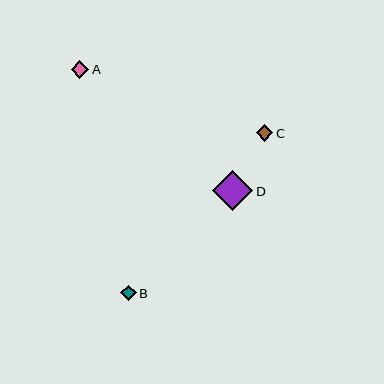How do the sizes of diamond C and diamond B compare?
Diamond C and diamond B are approximately the same size.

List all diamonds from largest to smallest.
From largest to smallest: D, A, C, B.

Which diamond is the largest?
Diamond D is the largest with a size of approximately 40 pixels.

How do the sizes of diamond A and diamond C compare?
Diamond A and diamond C are approximately the same size.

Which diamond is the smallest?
Diamond B is the smallest with a size of approximately 15 pixels.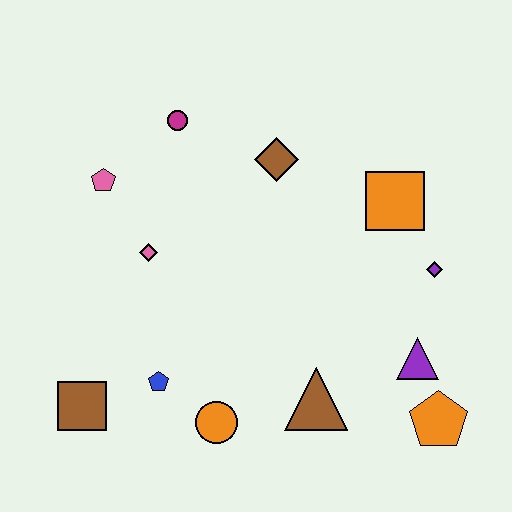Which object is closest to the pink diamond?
The pink pentagon is closest to the pink diamond.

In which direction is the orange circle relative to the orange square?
The orange circle is below the orange square.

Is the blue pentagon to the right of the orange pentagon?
No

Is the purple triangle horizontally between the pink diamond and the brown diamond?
No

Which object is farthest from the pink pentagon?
The orange pentagon is farthest from the pink pentagon.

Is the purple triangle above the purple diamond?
No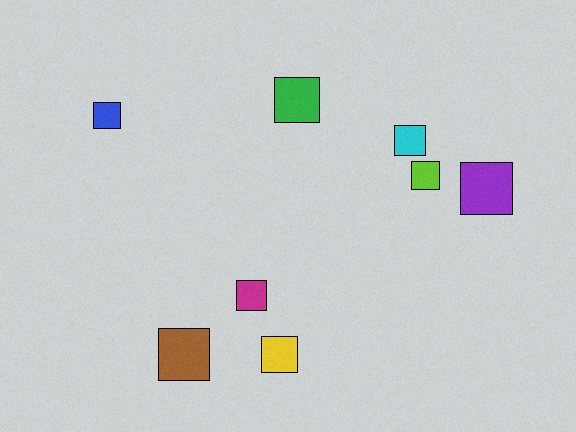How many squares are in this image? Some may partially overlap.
There are 8 squares.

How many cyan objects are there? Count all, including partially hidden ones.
There is 1 cyan object.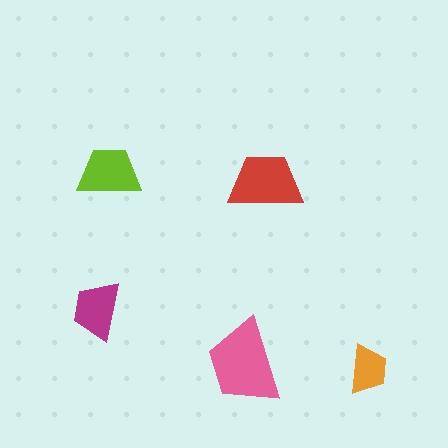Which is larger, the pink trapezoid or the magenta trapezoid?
The pink one.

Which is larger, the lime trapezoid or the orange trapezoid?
The lime one.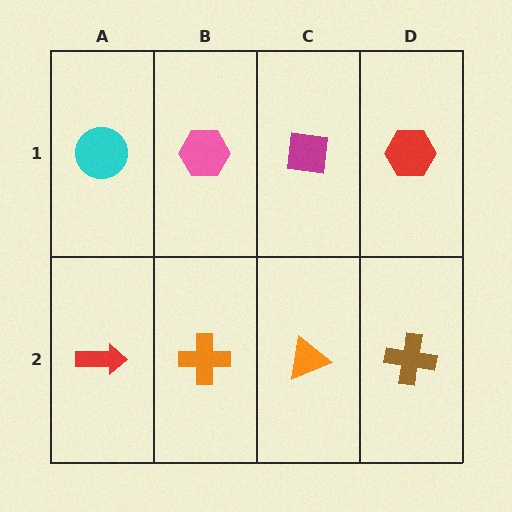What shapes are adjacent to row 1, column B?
An orange cross (row 2, column B), a cyan circle (row 1, column A), a magenta square (row 1, column C).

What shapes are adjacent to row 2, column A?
A cyan circle (row 1, column A), an orange cross (row 2, column B).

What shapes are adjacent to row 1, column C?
An orange triangle (row 2, column C), a pink hexagon (row 1, column B), a red hexagon (row 1, column D).